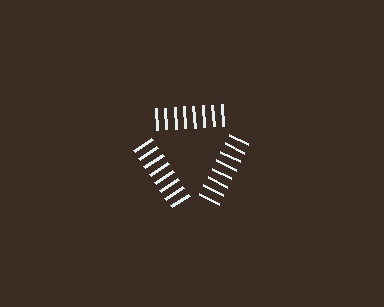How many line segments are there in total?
24 — 8 along each of the 3 edges.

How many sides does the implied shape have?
3 sides — the line-ends trace a triangle.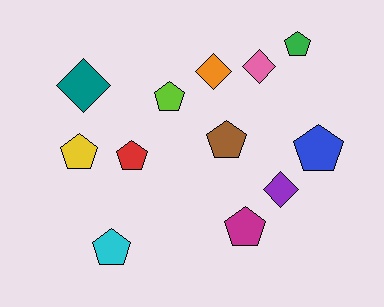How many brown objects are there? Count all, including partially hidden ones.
There is 1 brown object.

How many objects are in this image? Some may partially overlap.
There are 12 objects.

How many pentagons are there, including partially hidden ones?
There are 8 pentagons.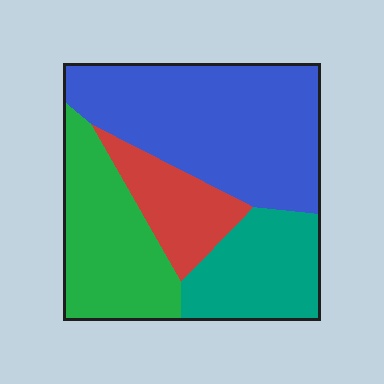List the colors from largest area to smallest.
From largest to smallest: blue, green, teal, red.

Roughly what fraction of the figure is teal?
Teal covers 20% of the figure.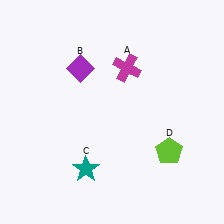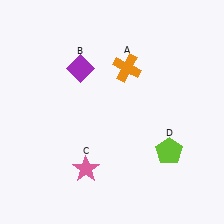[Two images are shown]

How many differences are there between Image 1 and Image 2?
There are 2 differences between the two images.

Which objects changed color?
A changed from magenta to orange. C changed from teal to pink.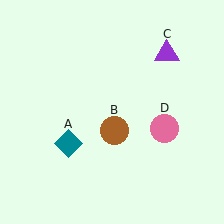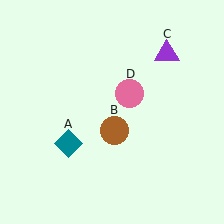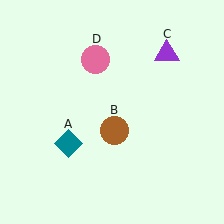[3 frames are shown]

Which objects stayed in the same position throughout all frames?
Teal diamond (object A) and brown circle (object B) and purple triangle (object C) remained stationary.